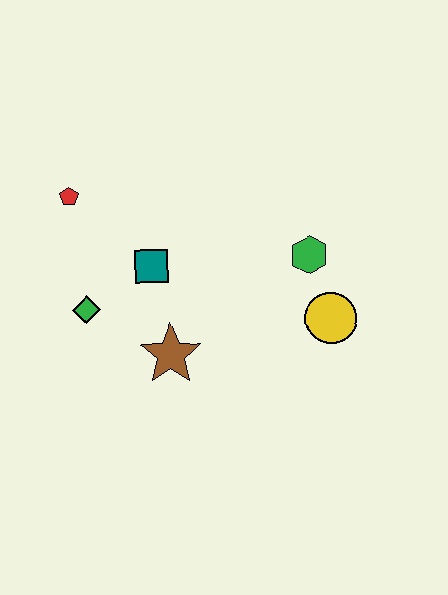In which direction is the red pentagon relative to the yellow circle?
The red pentagon is to the left of the yellow circle.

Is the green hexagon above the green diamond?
Yes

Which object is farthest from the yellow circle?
The red pentagon is farthest from the yellow circle.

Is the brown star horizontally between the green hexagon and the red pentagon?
Yes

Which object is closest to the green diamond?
The teal square is closest to the green diamond.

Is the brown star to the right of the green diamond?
Yes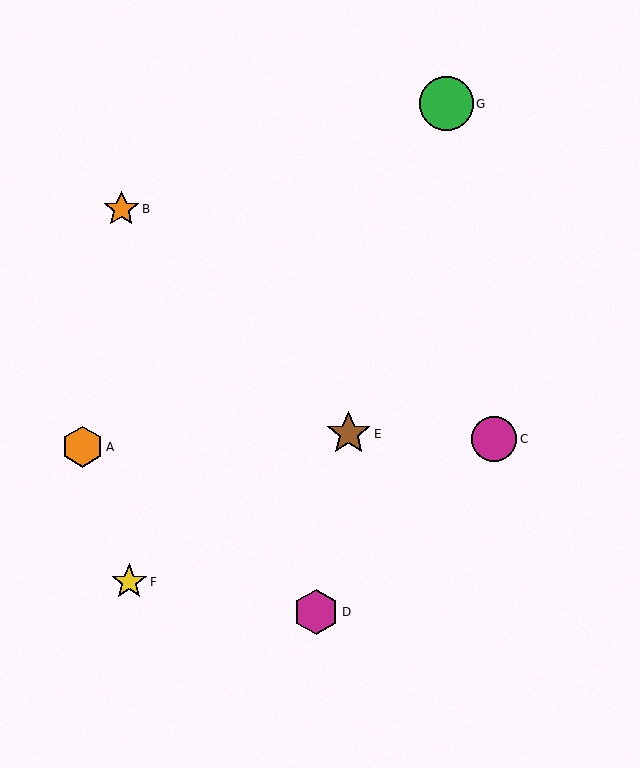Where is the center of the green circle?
The center of the green circle is at (446, 104).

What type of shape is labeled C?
Shape C is a magenta circle.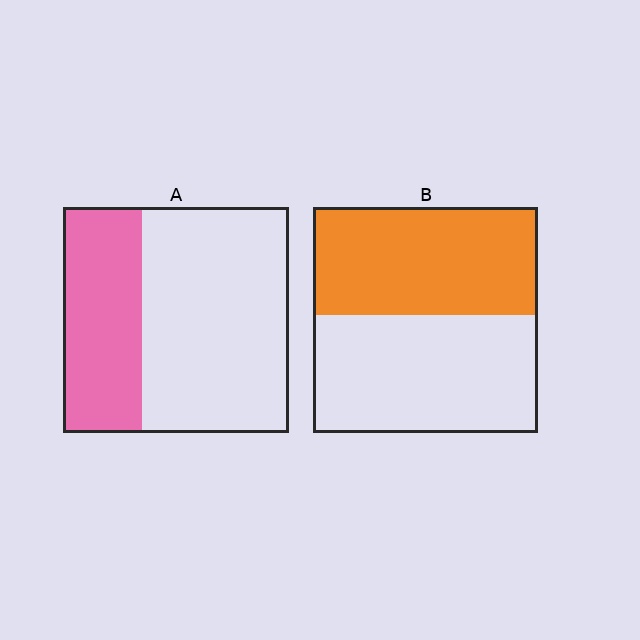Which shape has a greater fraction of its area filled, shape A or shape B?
Shape B.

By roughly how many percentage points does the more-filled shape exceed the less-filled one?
By roughly 15 percentage points (B over A).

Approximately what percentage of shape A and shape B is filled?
A is approximately 35% and B is approximately 50%.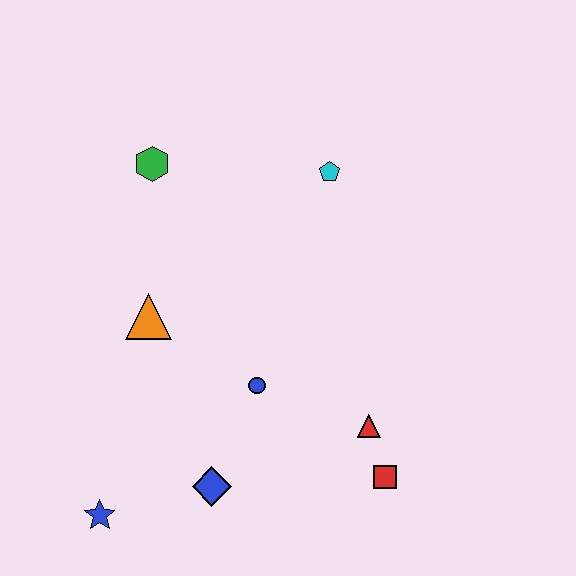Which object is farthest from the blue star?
The cyan pentagon is farthest from the blue star.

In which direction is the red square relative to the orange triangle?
The red square is to the right of the orange triangle.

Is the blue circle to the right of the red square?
No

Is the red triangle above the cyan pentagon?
No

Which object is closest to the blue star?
The blue diamond is closest to the blue star.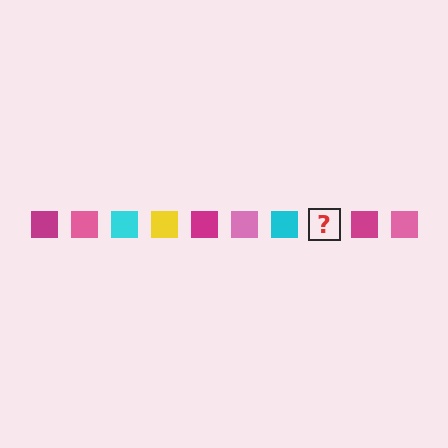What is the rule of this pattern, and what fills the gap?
The rule is that the pattern cycles through magenta, pink, cyan, yellow squares. The gap should be filled with a yellow square.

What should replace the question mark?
The question mark should be replaced with a yellow square.